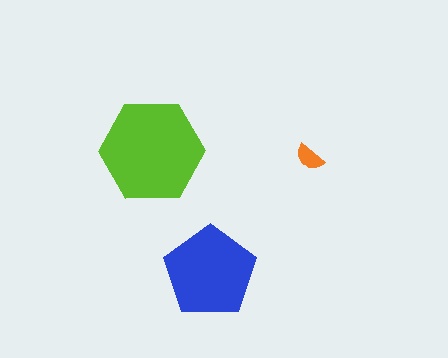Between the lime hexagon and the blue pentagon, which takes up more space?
The lime hexagon.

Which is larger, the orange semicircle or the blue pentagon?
The blue pentagon.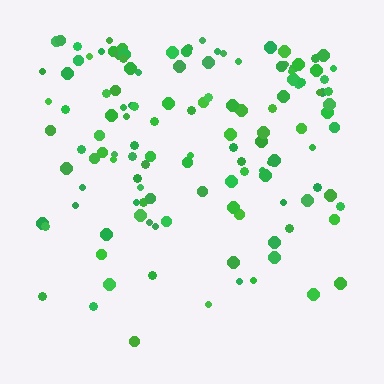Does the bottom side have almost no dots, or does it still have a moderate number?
Still a moderate number, just noticeably fewer than the top.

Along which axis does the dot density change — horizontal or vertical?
Vertical.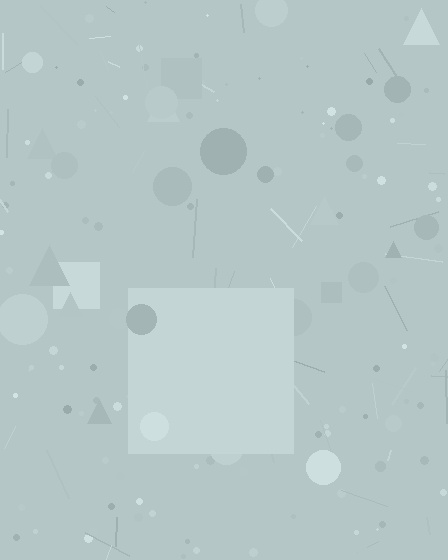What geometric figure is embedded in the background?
A square is embedded in the background.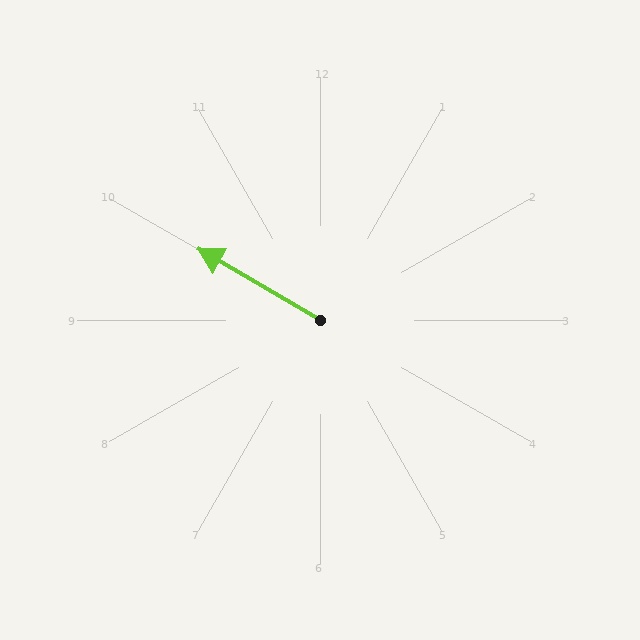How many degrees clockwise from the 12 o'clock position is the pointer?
Approximately 300 degrees.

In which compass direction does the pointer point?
Northwest.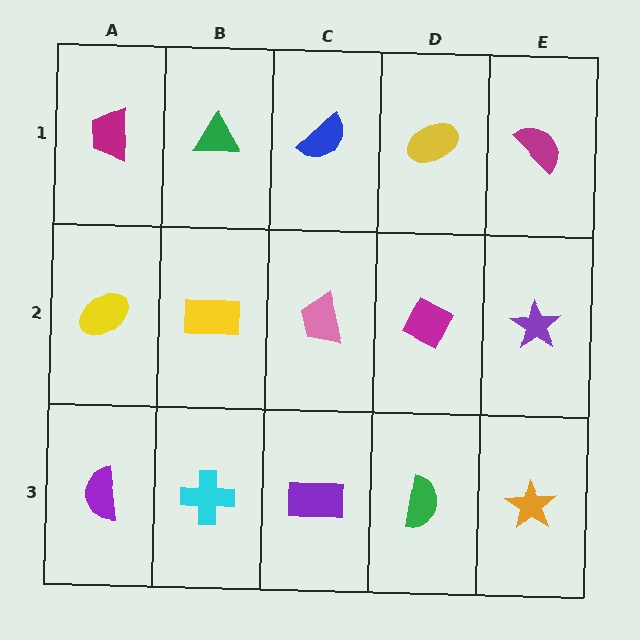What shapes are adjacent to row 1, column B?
A yellow rectangle (row 2, column B), a magenta trapezoid (row 1, column A), a blue semicircle (row 1, column C).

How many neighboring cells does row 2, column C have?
4.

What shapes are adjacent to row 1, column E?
A purple star (row 2, column E), a yellow ellipse (row 1, column D).